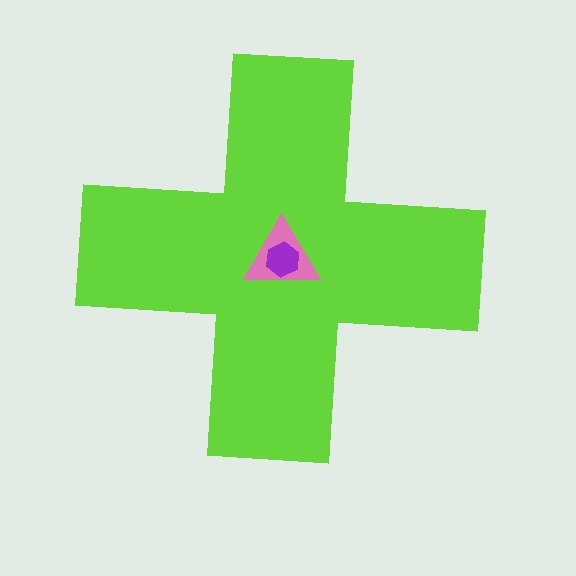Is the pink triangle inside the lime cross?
Yes.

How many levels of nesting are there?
3.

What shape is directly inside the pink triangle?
The purple hexagon.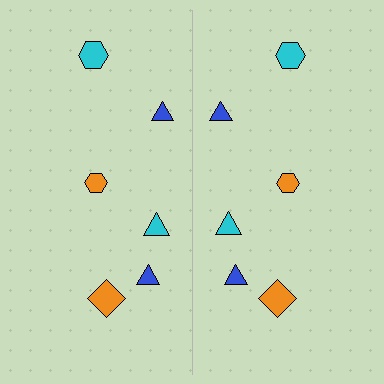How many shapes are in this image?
There are 12 shapes in this image.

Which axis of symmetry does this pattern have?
The pattern has a vertical axis of symmetry running through the center of the image.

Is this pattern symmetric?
Yes, this pattern has bilateral (reflection) symmetry.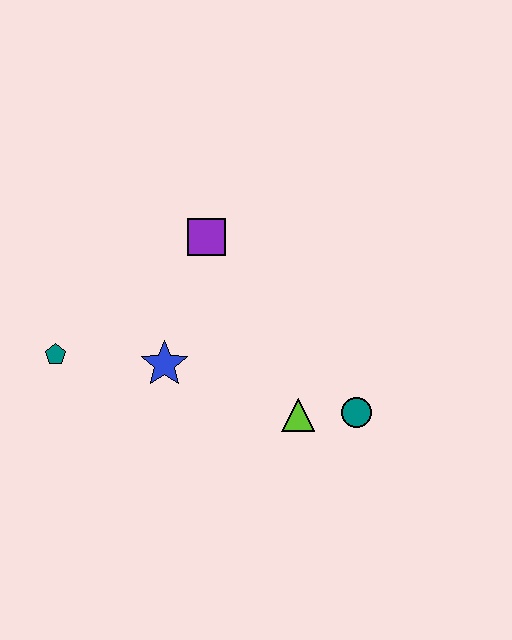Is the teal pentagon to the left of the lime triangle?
Yes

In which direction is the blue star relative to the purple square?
The blue star is below the purple square.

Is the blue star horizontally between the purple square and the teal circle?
No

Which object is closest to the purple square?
The blue star is closest to the purple square.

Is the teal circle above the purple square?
No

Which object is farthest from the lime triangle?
The teal pentagon is farthest from the lime triangle.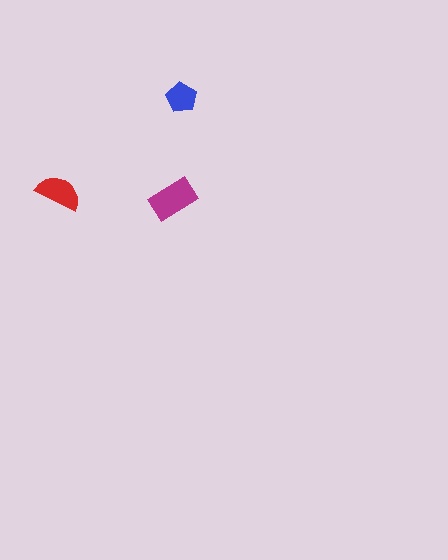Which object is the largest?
The magenta rectangle.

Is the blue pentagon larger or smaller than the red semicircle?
Smaller.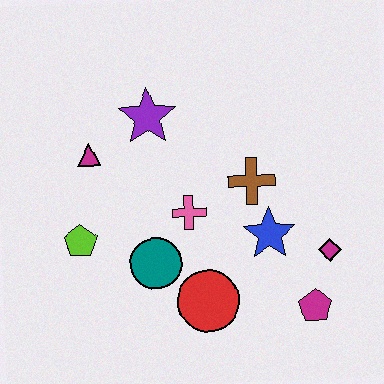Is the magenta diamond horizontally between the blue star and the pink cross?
No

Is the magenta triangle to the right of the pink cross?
No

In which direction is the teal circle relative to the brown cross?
The teal circle is to the left of the brown cross.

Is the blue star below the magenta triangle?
Yes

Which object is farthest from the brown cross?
The lime pentagon is farthest from the brown cross.